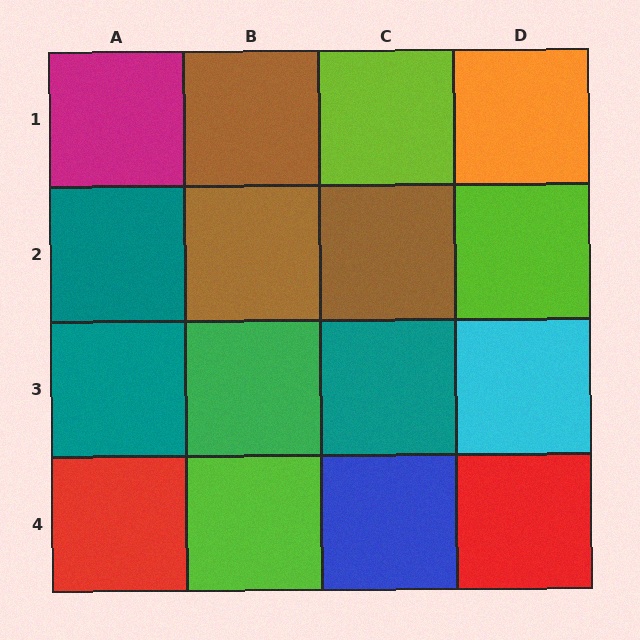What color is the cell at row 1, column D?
Orange.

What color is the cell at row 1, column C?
Lime.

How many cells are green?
1 cell is green.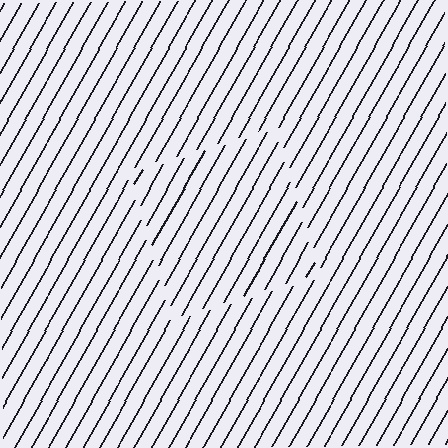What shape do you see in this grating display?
An illusory square. The interior of the shape contains the same grating, shifted by half a period — the contour is defined by the phase discontinuity where line-ends from the inner and outer gratings abut.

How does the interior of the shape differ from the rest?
The interior of the shape contains the same grating, shifted by half a period — the contour is defined by the phase discontinuity where line-ends from the inner and outer gratings abut.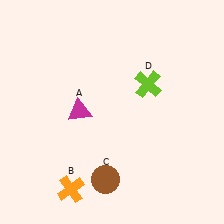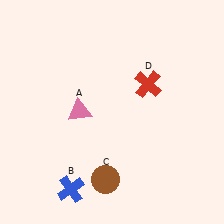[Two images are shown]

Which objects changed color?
A changed from magenta to pink. B changed from orange to blue. D changed from lime to red.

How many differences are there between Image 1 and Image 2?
There are 3 differences between the two images.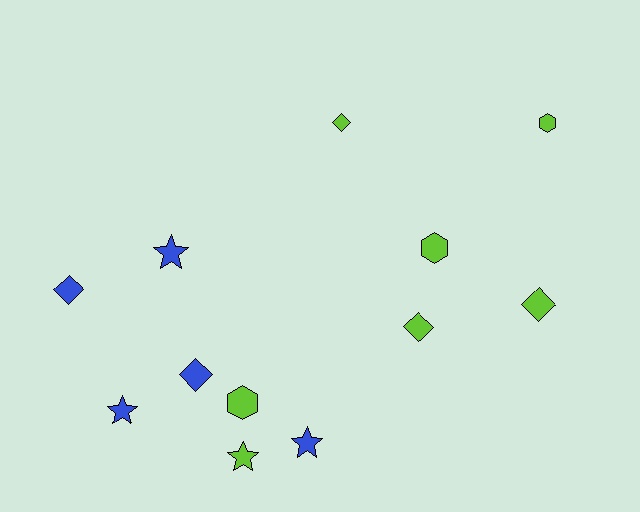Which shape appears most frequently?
Diamond, with 5 objects.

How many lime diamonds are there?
There are 3 lime diamonds.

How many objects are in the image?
There are 12 objects.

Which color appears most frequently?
Lime, with 7 objects.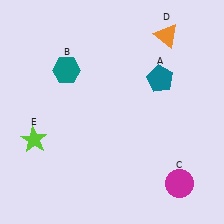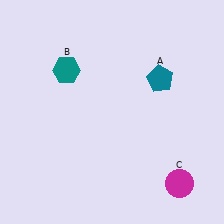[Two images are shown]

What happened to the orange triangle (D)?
The orange triangle (D) was removed in Image 2. It was in the top-right area of Image 1.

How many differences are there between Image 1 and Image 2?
There are 2 differences between the two images.